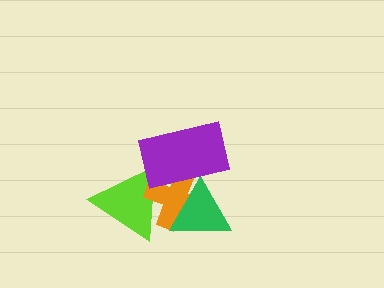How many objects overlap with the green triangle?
3 objects overlap with the green triangle.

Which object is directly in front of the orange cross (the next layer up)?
The green triangle is directly in front of the orange cross.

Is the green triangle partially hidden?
Yes, it is partially covered by another shape.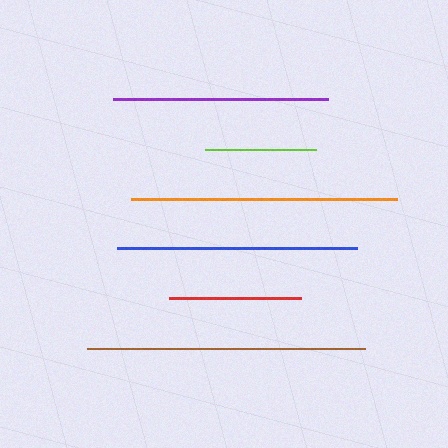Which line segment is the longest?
The brown line is the longest at approximately 278 pixels.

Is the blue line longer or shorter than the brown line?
The brown line is longer than the blue line.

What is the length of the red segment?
The red segment is approximately 132 pixels long.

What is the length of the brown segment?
The brown segment is approximately 278 pixels long.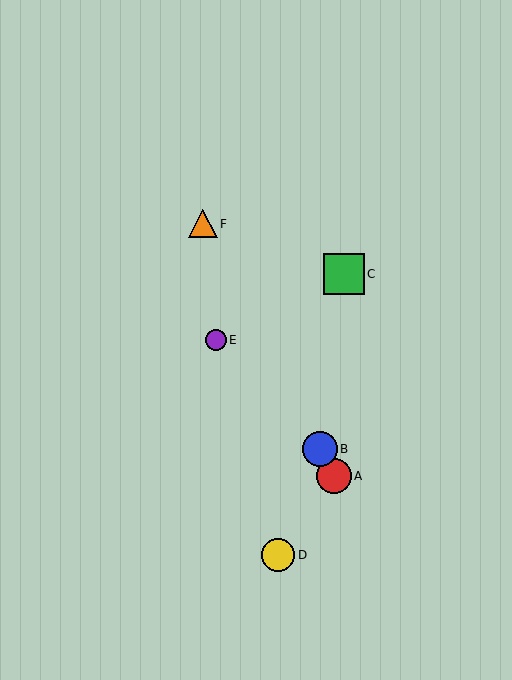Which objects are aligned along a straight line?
Objects A, B, F are aligned along a straight line.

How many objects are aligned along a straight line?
3 objects (A, B, F) are aligned along a straight line.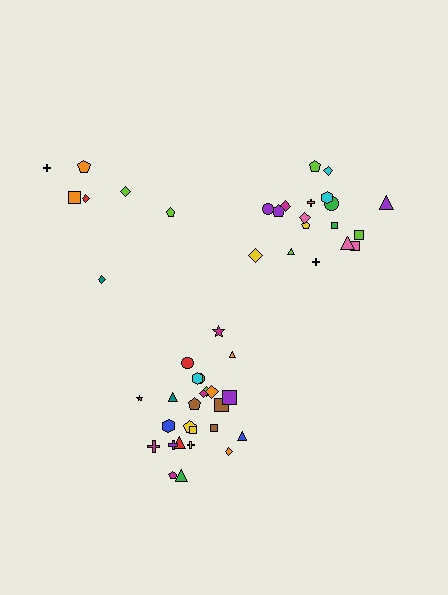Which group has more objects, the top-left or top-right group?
The top-right group.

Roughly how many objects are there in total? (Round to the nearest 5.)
Roughly 50 objects in total.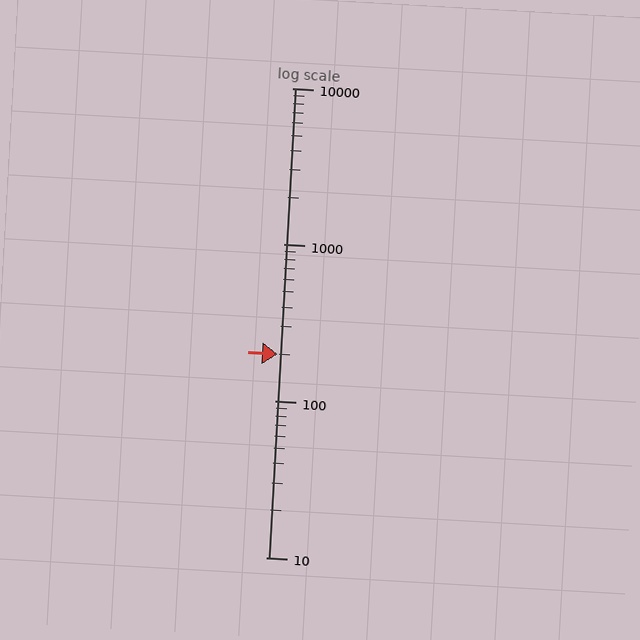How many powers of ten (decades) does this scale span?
The scale spans 3 decades, from 10 to 10000.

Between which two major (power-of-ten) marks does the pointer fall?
The pointer is between 100 and 1000.